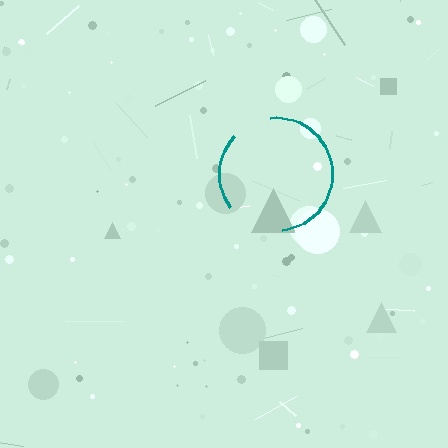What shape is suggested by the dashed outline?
The dashed outline suggests a circle.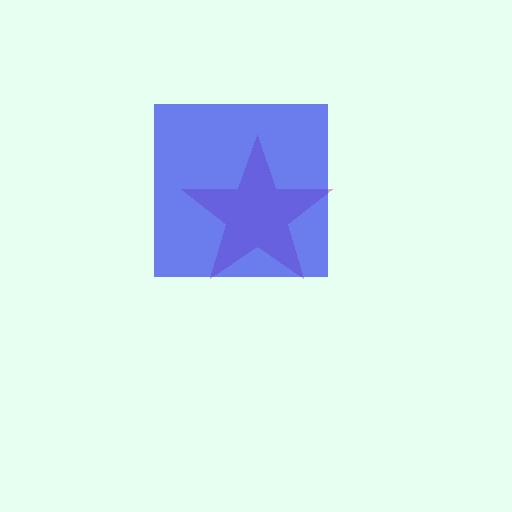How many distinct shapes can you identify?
There are 2 distinct shapes: a magenta star, a blue square.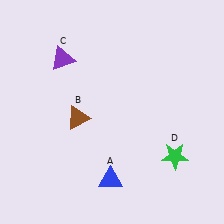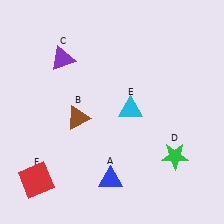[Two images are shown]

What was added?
A cyan triangle (E), a red square (F) were added in Image 2.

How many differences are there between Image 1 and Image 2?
There are 2 differences between the two images.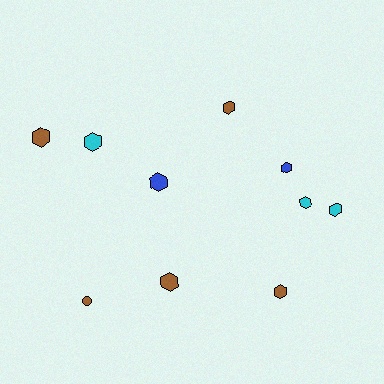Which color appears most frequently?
Brown, with 5 objects.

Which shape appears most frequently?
Hexagon, with 9 objects.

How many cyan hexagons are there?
There are 3 cyan hexagons.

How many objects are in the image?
There are 10 objects.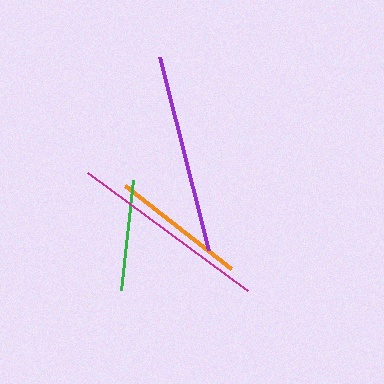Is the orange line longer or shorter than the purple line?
The purple line is longer than the orange line.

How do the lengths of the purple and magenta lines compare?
The purple and magenta lines are approximately the same length.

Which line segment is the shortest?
The green line is the shortest at approximately 111 pixels.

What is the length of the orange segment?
The orange segment is approximately 134 pixels long.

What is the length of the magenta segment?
The magenta segment is approximately 199 pixels long.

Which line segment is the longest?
The purple line is the longest at approximately 200 pixels.